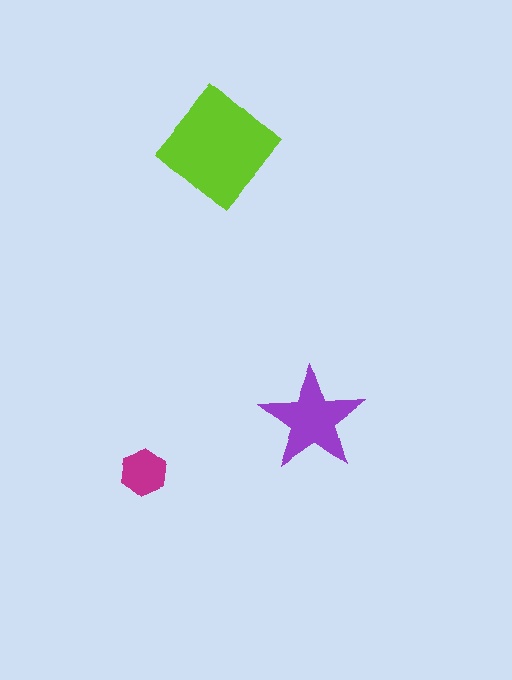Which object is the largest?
The lime diamond.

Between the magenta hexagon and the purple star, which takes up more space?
The purple star.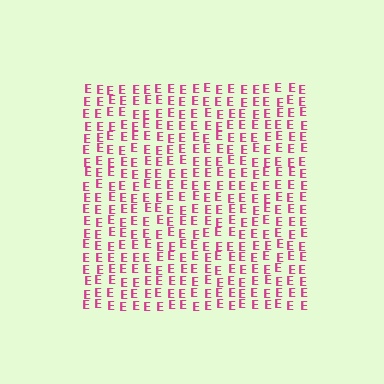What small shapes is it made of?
It is made of small letter E's.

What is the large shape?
The large shape is a square.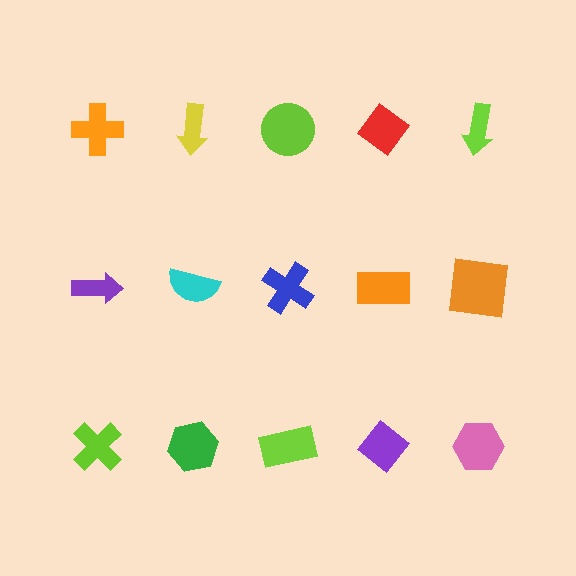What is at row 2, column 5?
An orange square.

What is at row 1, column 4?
A red diamond.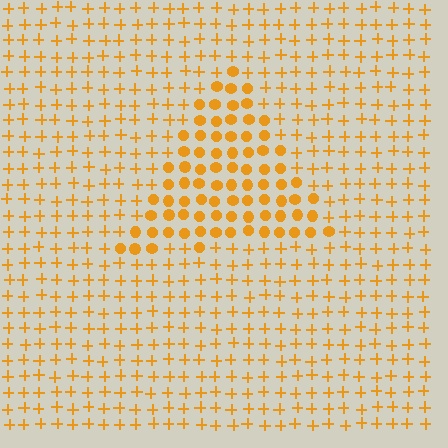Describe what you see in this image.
The image is filled with small orange elements arranged in a uniform grid. A triangle-shaped region contains circles, while the surrounding area contains plus signs. The boundary is defined purely by the change in element shape.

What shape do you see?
I see a triangle.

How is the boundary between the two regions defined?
The boundary is defined by a change in element shape: circles inside vs. plus signs outside. All elements share the same color and spacing.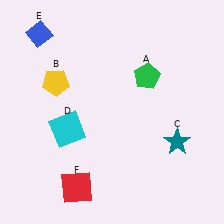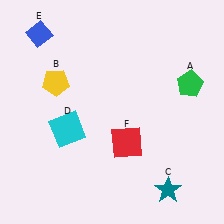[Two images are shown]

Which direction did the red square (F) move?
The red square (F) moved right.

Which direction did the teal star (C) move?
The teal star (C) moved down.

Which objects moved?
The objects that moved are: the green pentagon (A), the teal star (C), the red square (F).